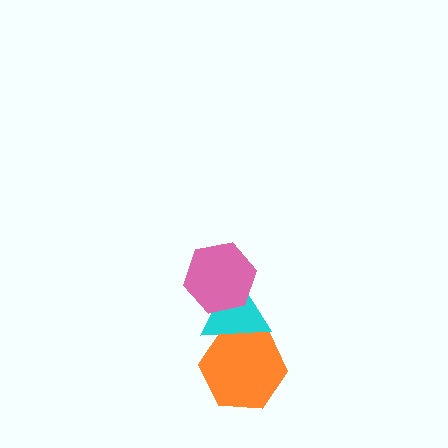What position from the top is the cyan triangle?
The cyan triangle is 2nd from the top.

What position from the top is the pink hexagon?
The pink hexagon is 1st from the top.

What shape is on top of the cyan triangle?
The pink hexagon is on top of the cyan triangle.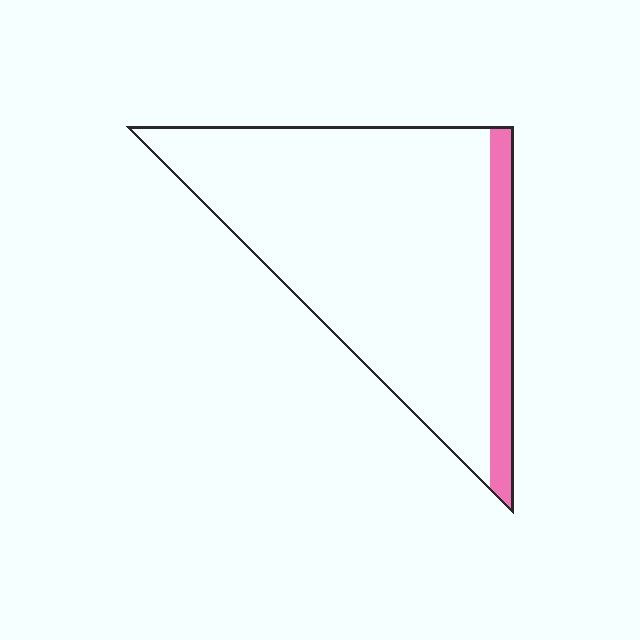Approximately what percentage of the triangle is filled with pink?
Approximately 10%.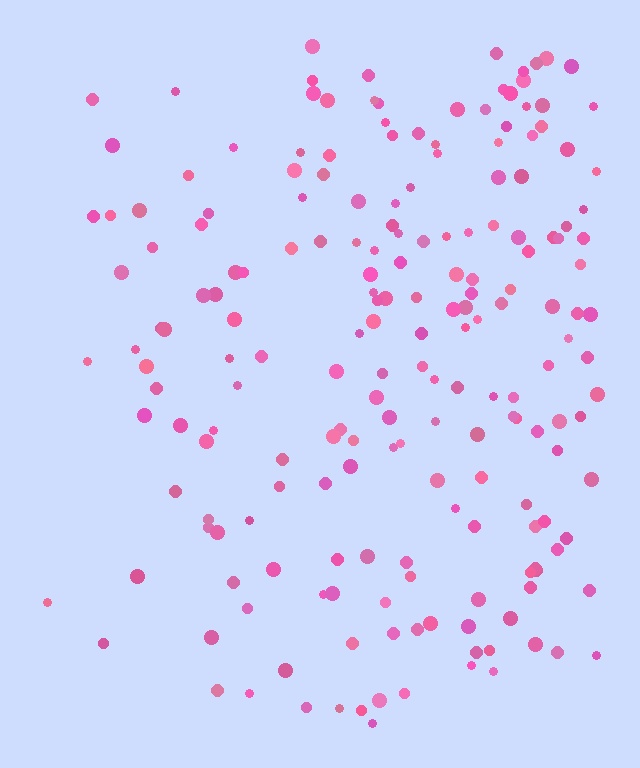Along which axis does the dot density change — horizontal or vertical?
Horizontal.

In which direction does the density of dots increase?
From left to right, with the right side densest.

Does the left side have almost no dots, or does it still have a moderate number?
Still a moderate number, just noticeably fewer than the right.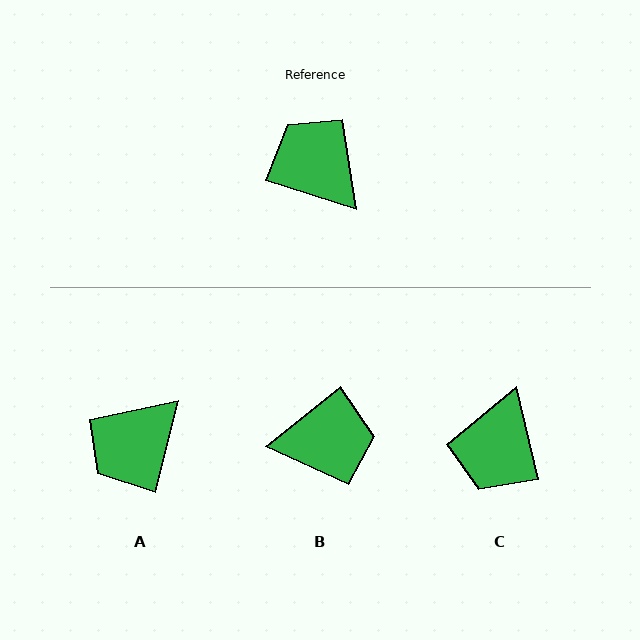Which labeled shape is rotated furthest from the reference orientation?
B, about 124 degrees away.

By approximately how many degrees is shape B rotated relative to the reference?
Approximately 124 degrees clockwise.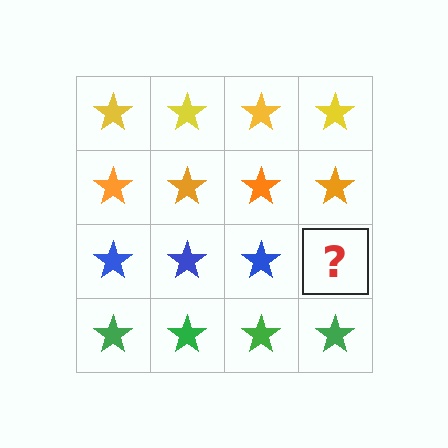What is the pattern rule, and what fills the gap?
The rule is that each row has a consistent color. The gap should be filled with a blue star.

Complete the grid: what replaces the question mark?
The question mark should be replaced with a blue star.